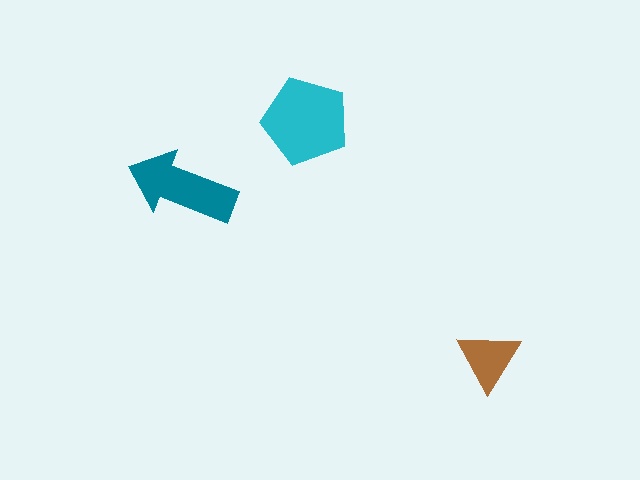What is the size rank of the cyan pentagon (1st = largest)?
1st.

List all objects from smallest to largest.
The brown triangle, the teal arrow, the cyan pentagon.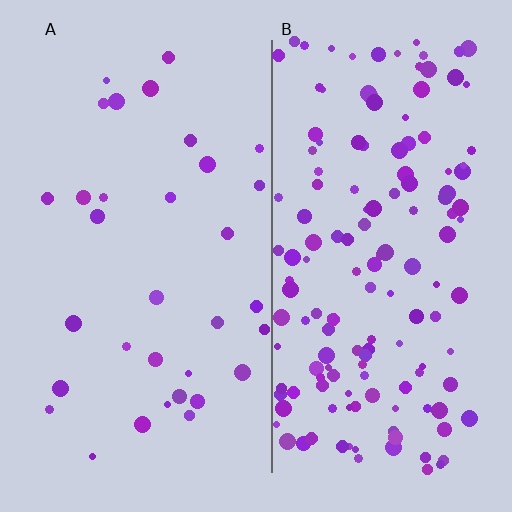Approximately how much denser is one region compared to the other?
Approximately 4.6× — region B over region A.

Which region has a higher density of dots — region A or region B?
B (the right).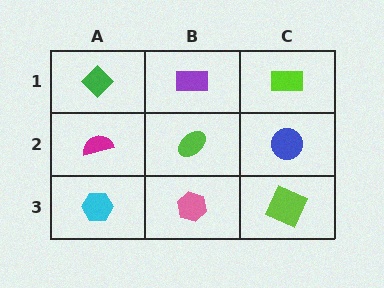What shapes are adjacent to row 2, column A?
A green diamond (row 1, column A), a cyan hexagon (row 3, column A), a lime ellipse (row 2, column B).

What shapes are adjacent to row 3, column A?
A magenta semicircle (row 2, column A), a pink hexagon (row 3, column B).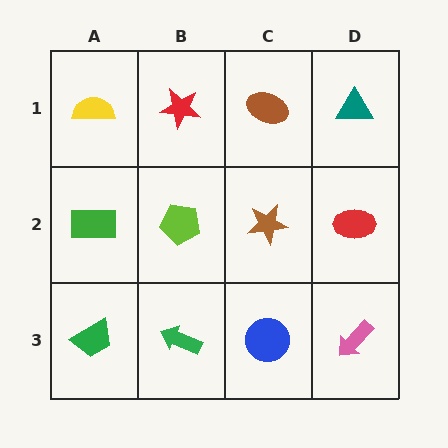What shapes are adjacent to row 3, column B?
A lime pentagon (row 2, column B), a green trapezoid (row 3, column A), a blue circle (row 3, column C).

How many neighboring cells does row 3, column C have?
3.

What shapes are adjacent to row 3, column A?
A green rectangle (row 2, column A), a green arrow (row 3, column B).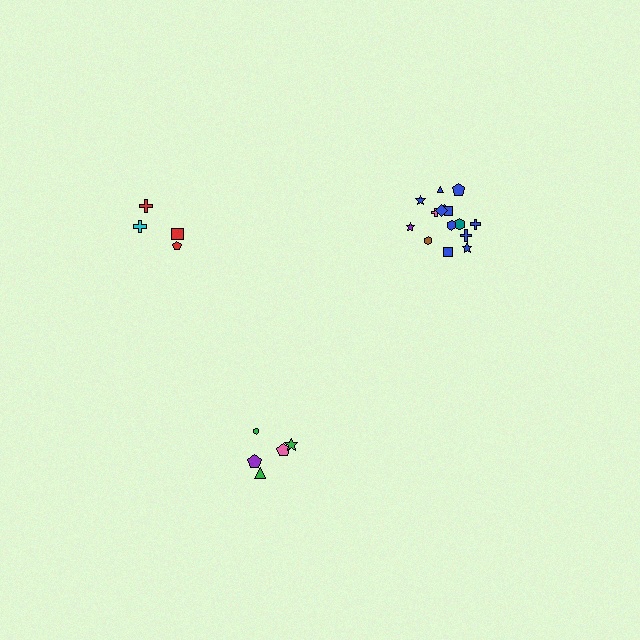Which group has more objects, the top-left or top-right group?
The top-right group.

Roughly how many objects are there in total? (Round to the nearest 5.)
Roughly 25 objects in total.